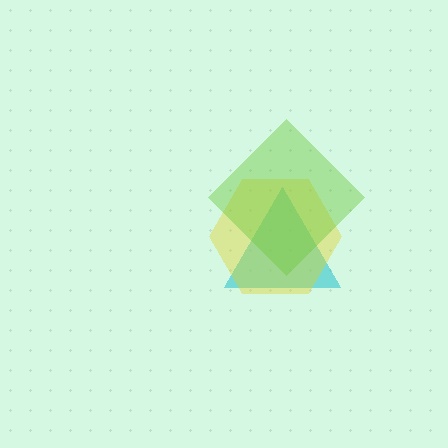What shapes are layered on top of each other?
The layered shapes are: a cyan triangle, a yellow hexagon, a lime diamond.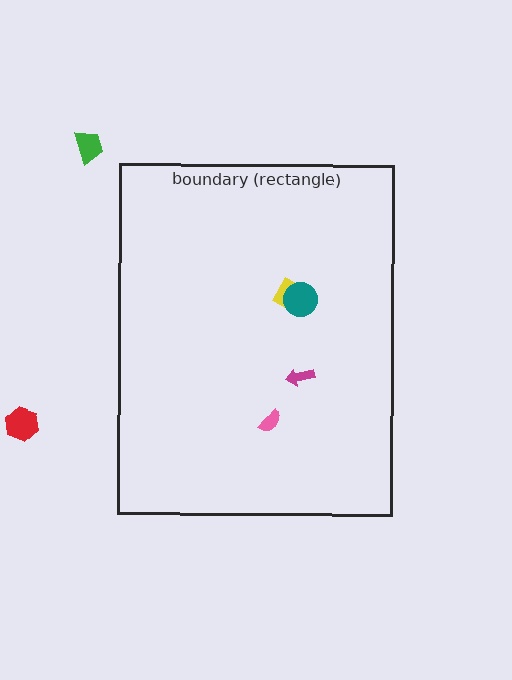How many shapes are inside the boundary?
4 inside, 2 outside.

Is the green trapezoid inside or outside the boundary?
Outside.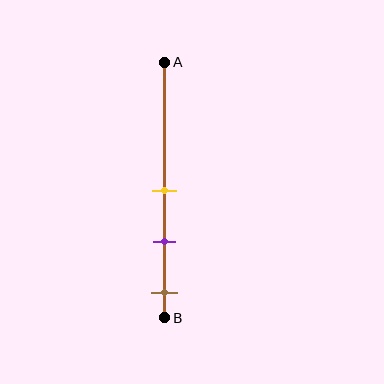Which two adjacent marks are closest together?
The yellow and purple marks are the closest adjacent pair.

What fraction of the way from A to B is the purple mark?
The purple mark is approximately 70% (0.7) of the way from A to B.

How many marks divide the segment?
There are 3 marks dividing the segment.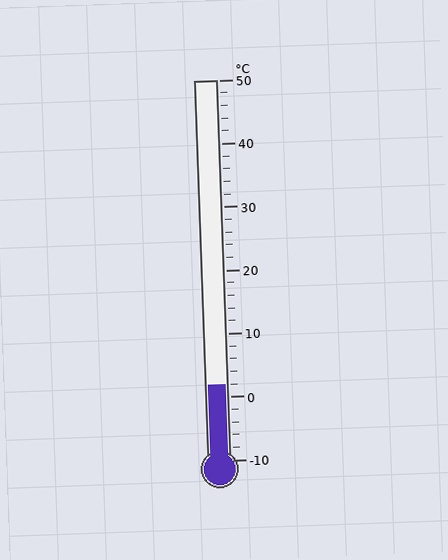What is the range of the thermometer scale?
The thermometer scale ranges from -10°C to 50°C.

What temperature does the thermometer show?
The thermometer shows approximately 2°C.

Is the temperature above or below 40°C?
The temperature is below 40°C.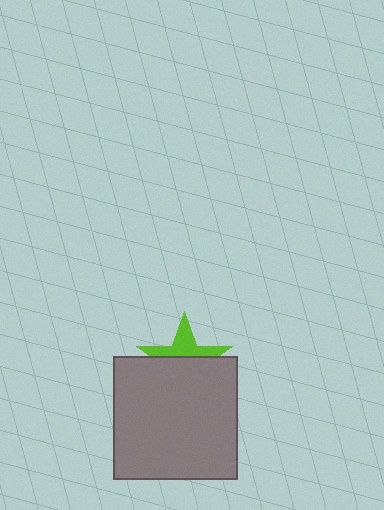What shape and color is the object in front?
The object in front is a gray square.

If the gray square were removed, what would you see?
You would see the complete lime star.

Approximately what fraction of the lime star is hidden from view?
Roughly 58% of the lime star is hidden behind the gray square.